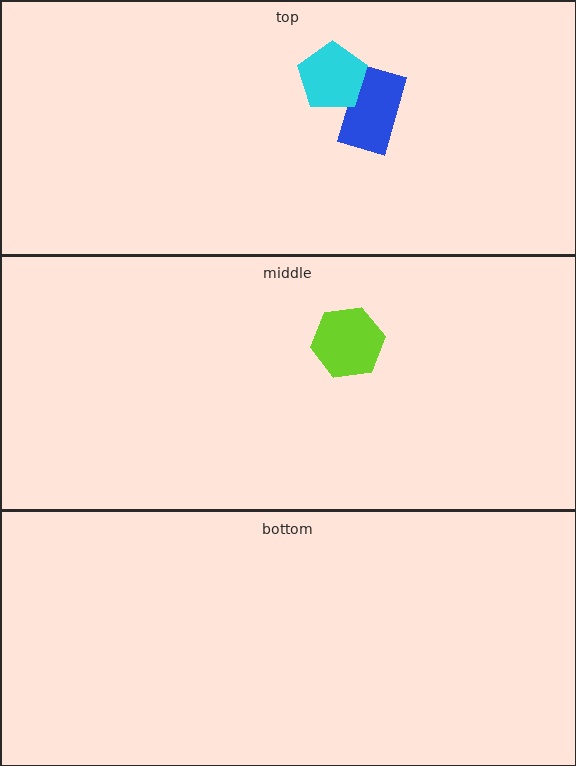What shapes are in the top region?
The blue rectangle, the cyan pentagon.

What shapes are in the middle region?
The lime hexagon.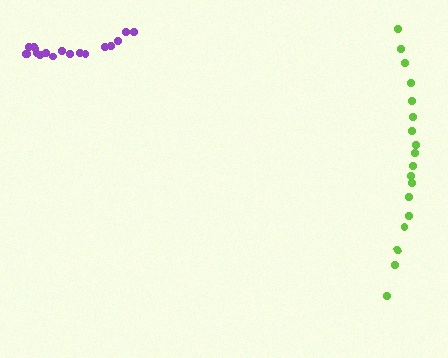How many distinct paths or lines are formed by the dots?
There are 2 distinct paths.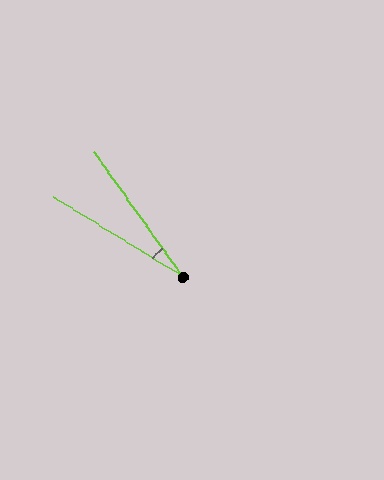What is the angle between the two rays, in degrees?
Approximately 23 degrees.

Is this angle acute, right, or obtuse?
It is acute.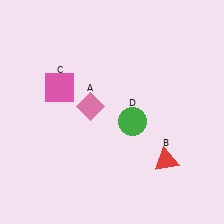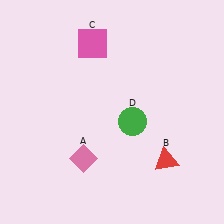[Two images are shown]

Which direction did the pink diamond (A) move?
The pink diamond (A) moved down.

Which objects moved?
The objects that moved are: the pink diamond (A), the pink square (C).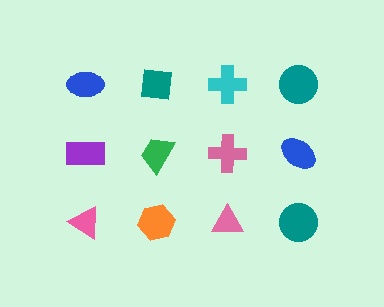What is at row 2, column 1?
A purple rectangle.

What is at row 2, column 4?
A blue ellipse.